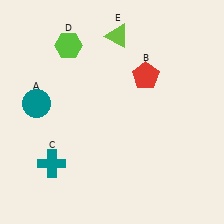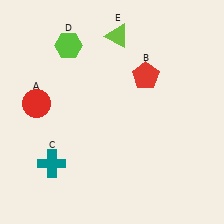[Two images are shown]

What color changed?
The circle (A) changed from teal in Image 1 to red in Image 2.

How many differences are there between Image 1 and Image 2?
There is 1 difference between the two images.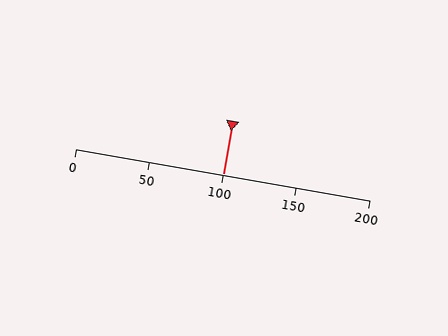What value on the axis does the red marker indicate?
The marker indicates approximately 100.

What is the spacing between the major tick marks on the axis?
The major ticks are spaced 50 apart.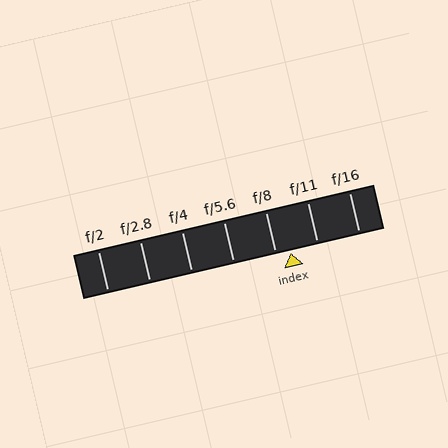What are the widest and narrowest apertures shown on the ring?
The widest aperture shown is f/2 and the narrowest is f/16.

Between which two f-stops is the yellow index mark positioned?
The index mark is between f/8 and f/11.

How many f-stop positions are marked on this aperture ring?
There are 7 f-stop positions marked.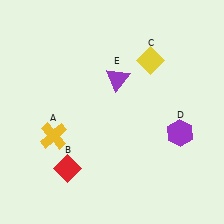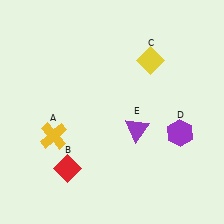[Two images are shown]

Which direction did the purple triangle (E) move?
The purple triangle (E) moved down.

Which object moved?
The purple triangle (E) moved down.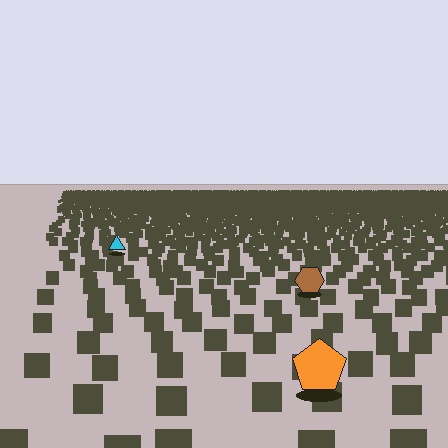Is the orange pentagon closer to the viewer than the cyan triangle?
Yes. The orange pentagon is closer — you can tell from the texture gradient: the ground texture is coarser near it.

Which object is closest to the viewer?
The orange pentagon is closest. The texture marks near it are larger and more spread out.